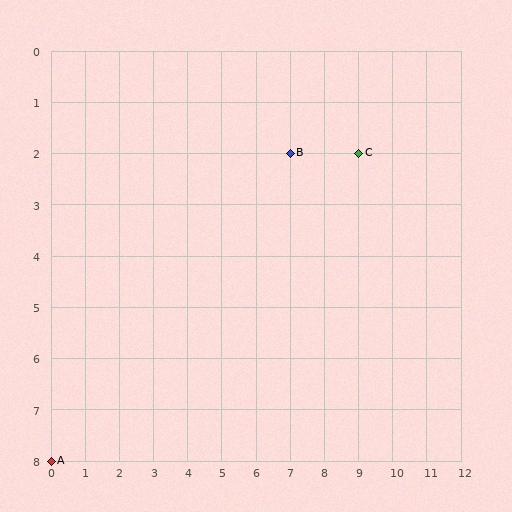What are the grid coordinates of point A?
Point A is at grid coordinates (0, 8).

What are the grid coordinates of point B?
Point B is at grid coordinates (7, 2).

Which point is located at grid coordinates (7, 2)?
Point B is at (7, 2).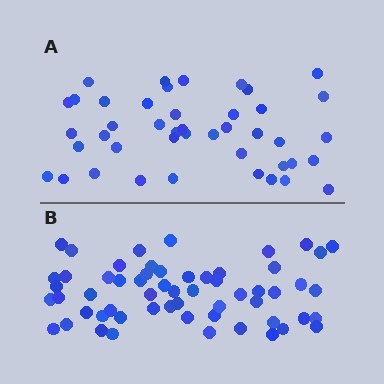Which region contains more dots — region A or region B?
Region B (the bottom region) has more dots.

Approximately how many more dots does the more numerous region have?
Region B has approximately 15 more dots than region A.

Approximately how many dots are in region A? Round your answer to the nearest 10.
About 40 dots. (The exact count is 43, which rounds to 40.)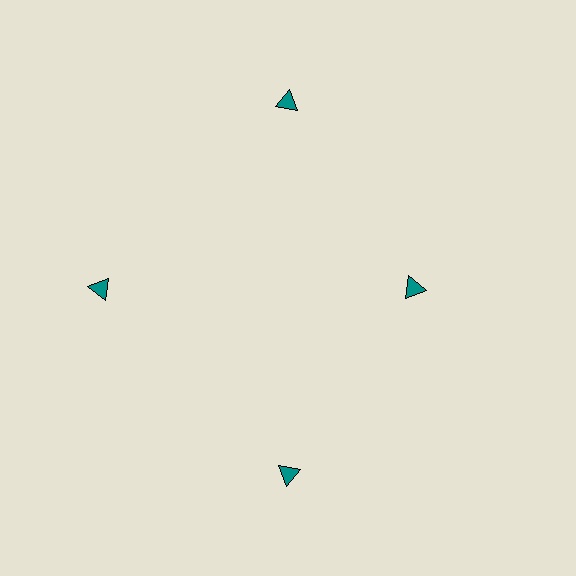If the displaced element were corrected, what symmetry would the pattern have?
It would have 4-fold rotational symmetry — the pattern would map onto itself every 90 degrees.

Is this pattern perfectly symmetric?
No. The 4 teal triangles are arranged in a ring, but one element near the 3 o'clock position is pulled inward toward the center, breaking the 4-fold rotational symmetry.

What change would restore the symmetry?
The symmetry would be restored by moving it outward, back onto the ring so that all 4 triangles sit at equal angles and equal distance from the center.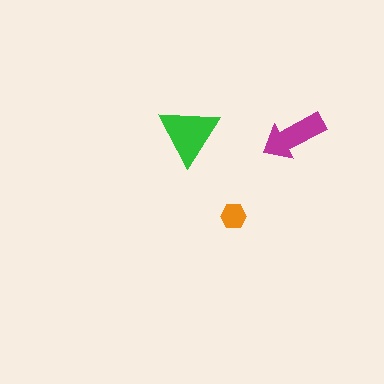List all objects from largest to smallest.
The green triangle, the magenta arrow, the orange hexagon.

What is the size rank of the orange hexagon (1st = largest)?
3rd.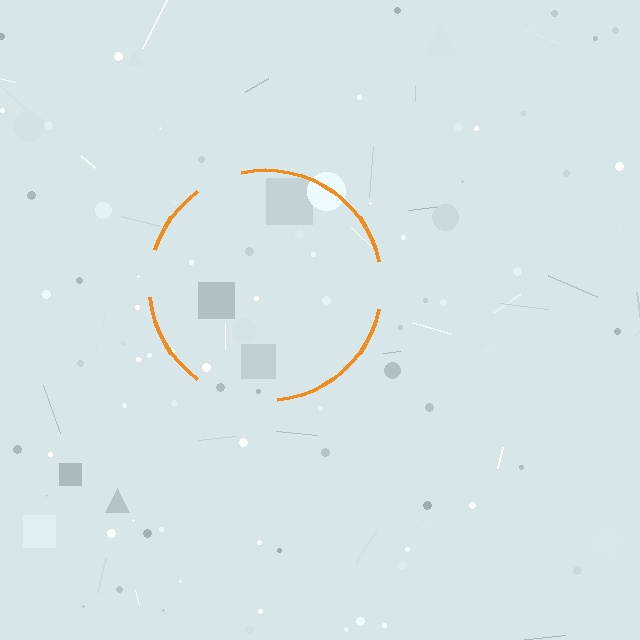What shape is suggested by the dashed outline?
The dashed outline suggests a circle.